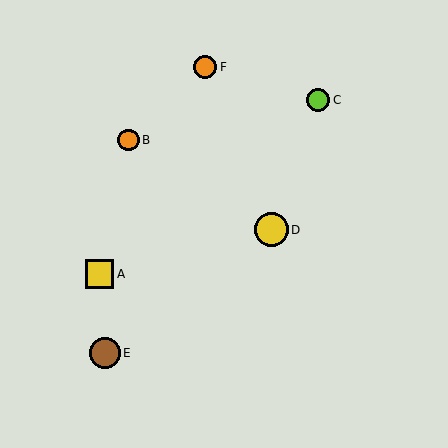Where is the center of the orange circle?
The center of the orange circle is at (205, 67).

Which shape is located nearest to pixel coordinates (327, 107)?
The lime circle (labeled C) at (318, 100) is nearest to that location.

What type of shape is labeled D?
Shape D is a yellow circle.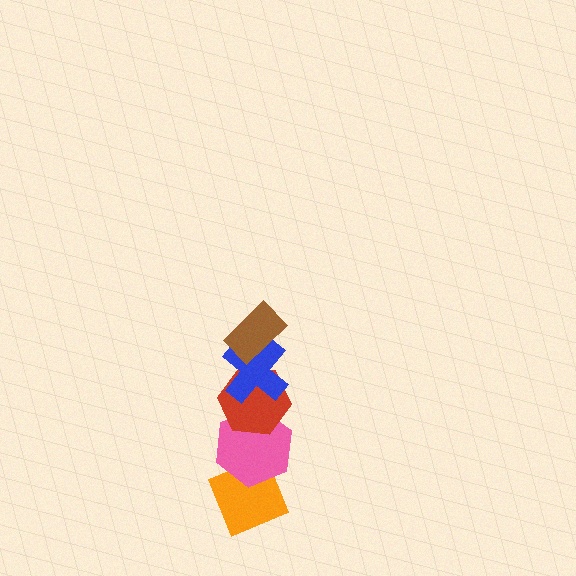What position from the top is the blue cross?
The blue cross is 2nd from the top.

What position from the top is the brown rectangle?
The brown rectangle is 1st from the top.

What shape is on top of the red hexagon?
The blue cross is on top of the red hexagon.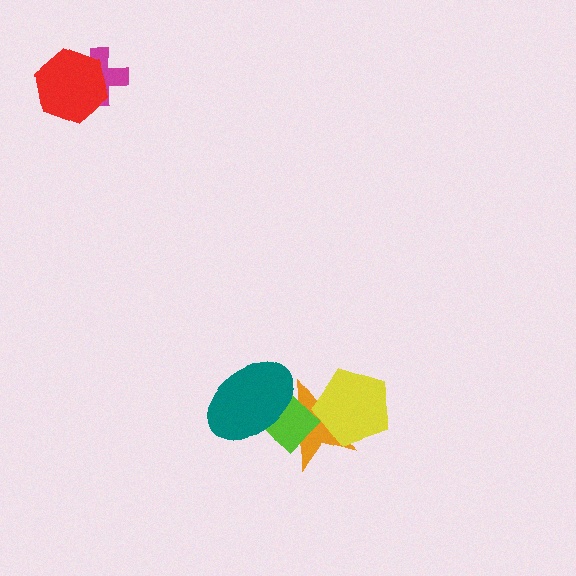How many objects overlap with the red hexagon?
1 object overlaps with the red hexagon.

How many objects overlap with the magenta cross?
1 object overlaps with the magenta cross.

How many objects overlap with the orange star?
3 objects overlap with the orange star.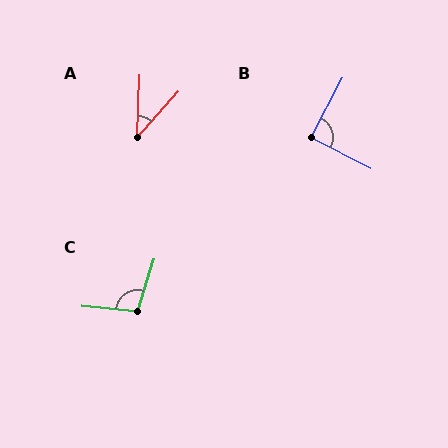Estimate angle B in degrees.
Approximately 89 degrees.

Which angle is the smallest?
A, at approximately 39 degrees.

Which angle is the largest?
C, at approximately 101 degrees.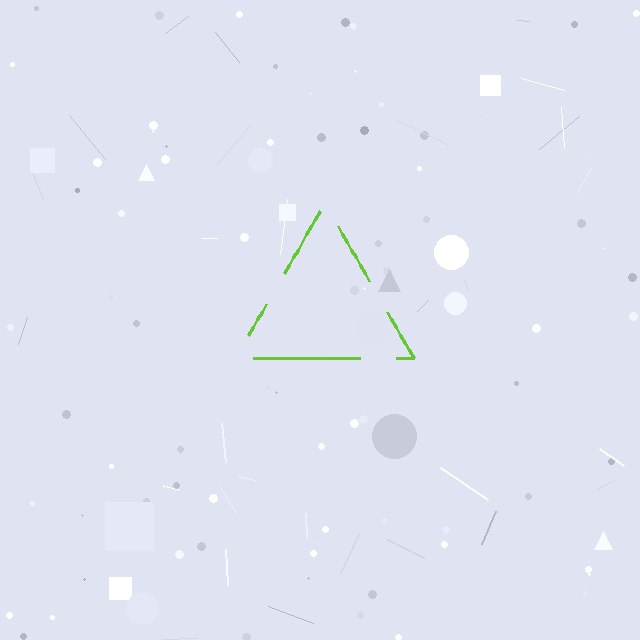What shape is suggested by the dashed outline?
The dashed outline suggests a triangle.